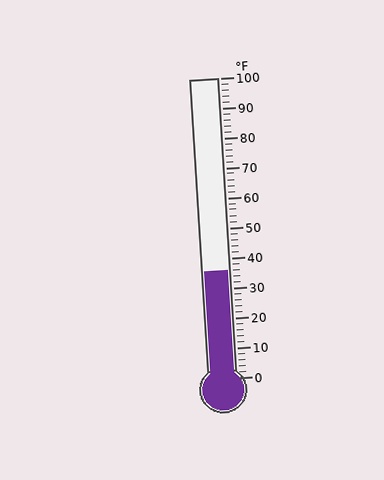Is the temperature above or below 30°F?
The temperature is above 30°F.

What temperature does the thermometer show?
The thermometer shows approximately 36°F.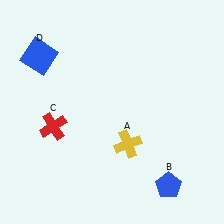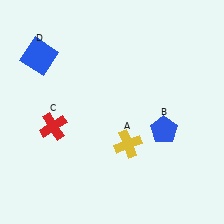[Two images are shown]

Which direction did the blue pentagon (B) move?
The blue pentagon (B) moved up.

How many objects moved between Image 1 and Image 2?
1 object moved between the two images.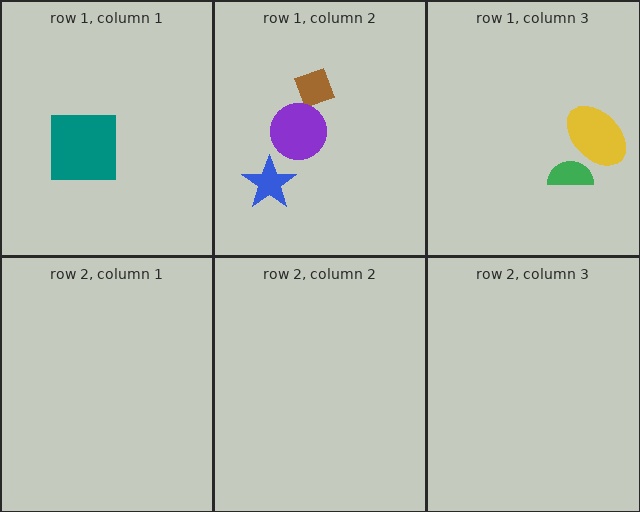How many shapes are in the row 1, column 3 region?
2.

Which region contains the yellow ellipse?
The row 1, column 3 region.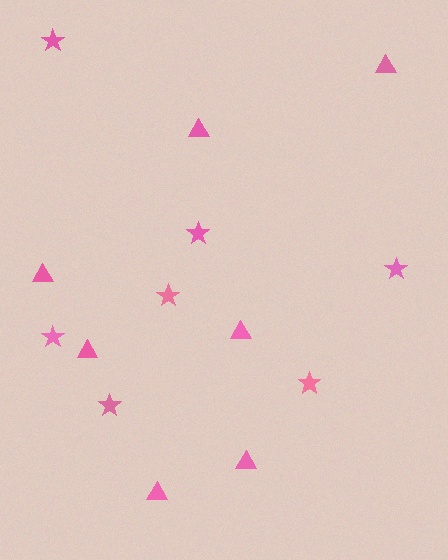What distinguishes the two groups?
There are 2 groups: one group of stars (7) and one group of triangles (7).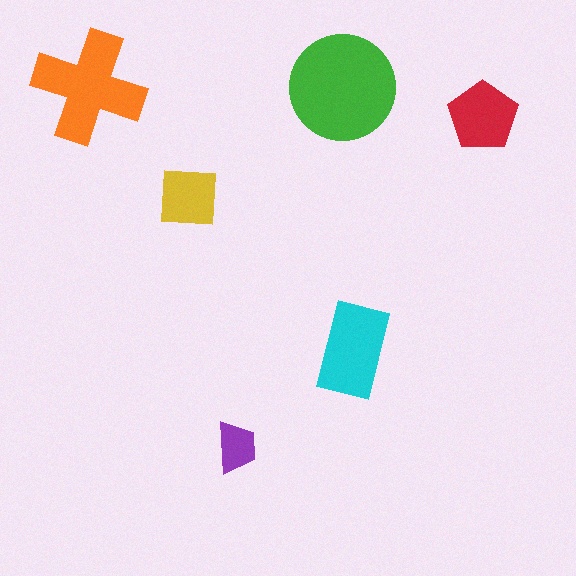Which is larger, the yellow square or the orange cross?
The orange cross.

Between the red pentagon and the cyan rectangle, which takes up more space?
The cyan rectangle.